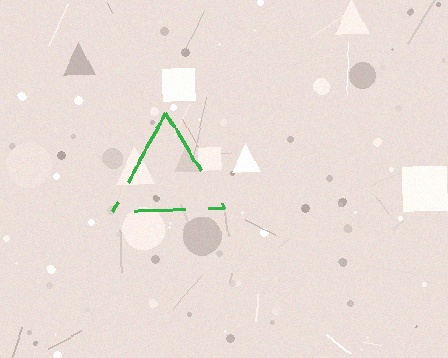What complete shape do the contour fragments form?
The contour fragments form a triangle.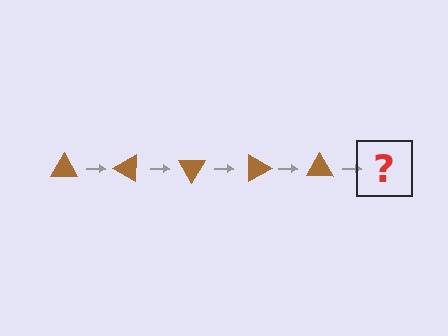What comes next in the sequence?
The next element should be a brown triangle rotated 150 degrees.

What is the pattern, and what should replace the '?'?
The pattern is that the triangle rotates 30 degrees each step. The '?' should be a brown triangle rotated 150 degrees.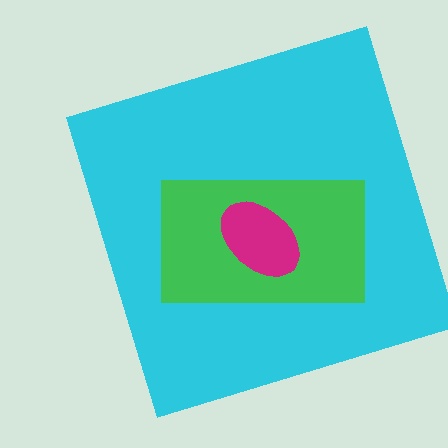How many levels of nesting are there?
3.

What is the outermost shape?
The cyan square.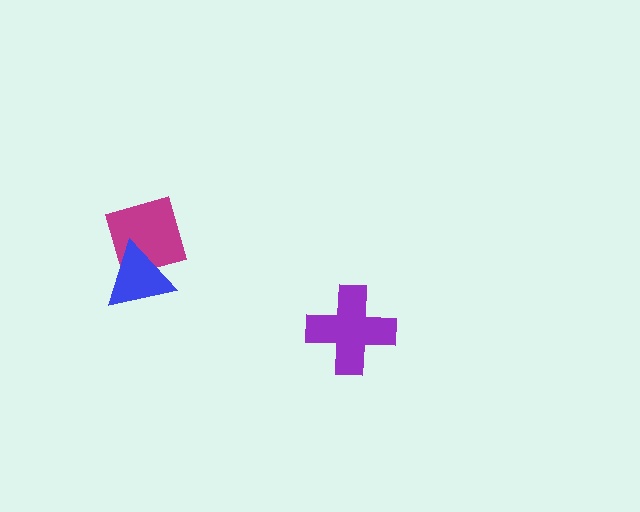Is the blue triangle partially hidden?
No, no other shape covers it.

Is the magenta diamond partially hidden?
Yes, it is partially covered by another shape.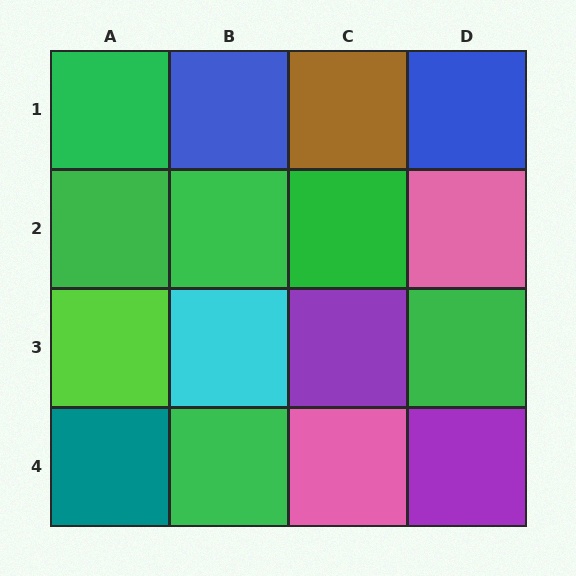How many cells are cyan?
1 cell is cyan.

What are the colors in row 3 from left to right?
Lime, cyan, purple, green.